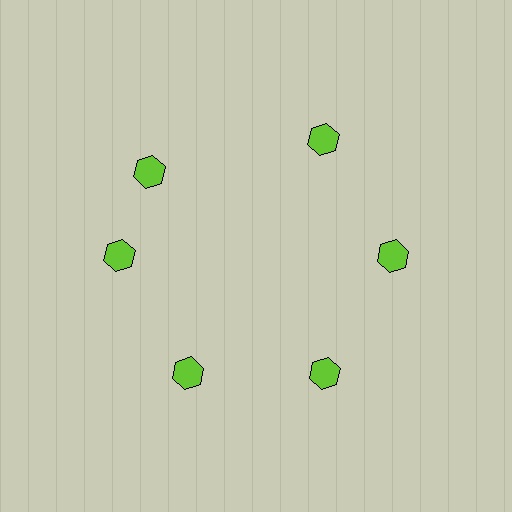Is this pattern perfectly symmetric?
No. The 6 lime hexagons are arranged in a ring, but one element near the 11 o'clock position is rotated out of alignment along the ring, breaking the 6-fold rotational symmetry.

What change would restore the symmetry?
The symmetry would be restored by rotating it back into even spacing with its neighbors so that all 6 hexagons sit at equal angles and equal distance from the center.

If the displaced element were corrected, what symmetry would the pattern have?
It would have 6-fold rotational symmetry — the pattern would map onto itself every 60 degrees.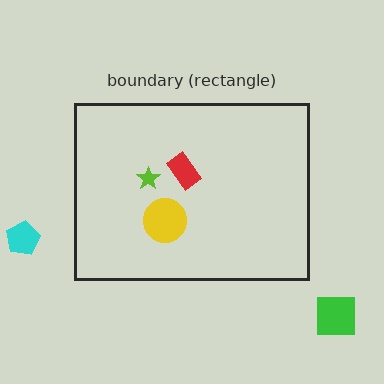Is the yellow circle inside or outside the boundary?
Inside.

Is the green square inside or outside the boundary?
Outside.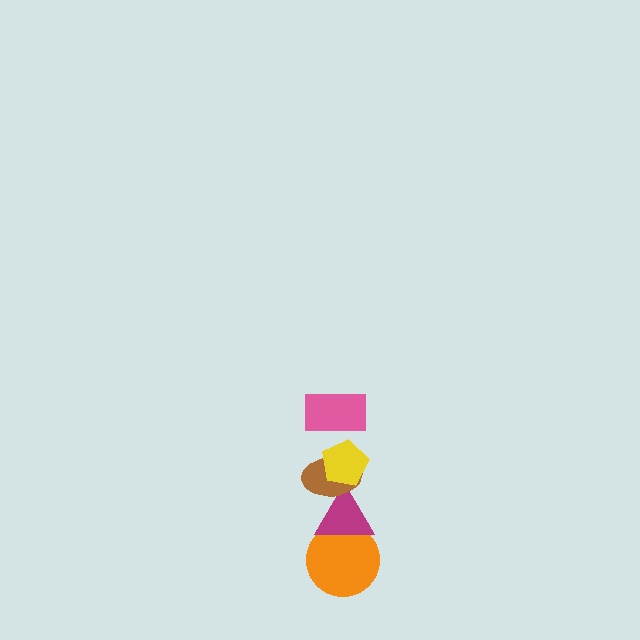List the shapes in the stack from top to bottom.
From top to bottom: the pink rectangle, the yellow pentagon, the brown ellipse, the magenta triangle, the orange circle.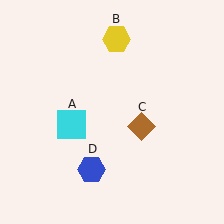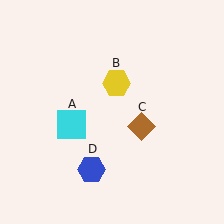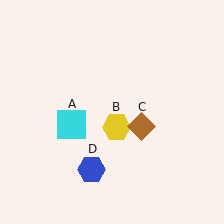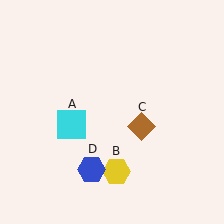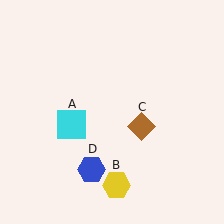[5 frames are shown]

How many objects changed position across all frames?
1 object changed position: yellow hexagon (object B).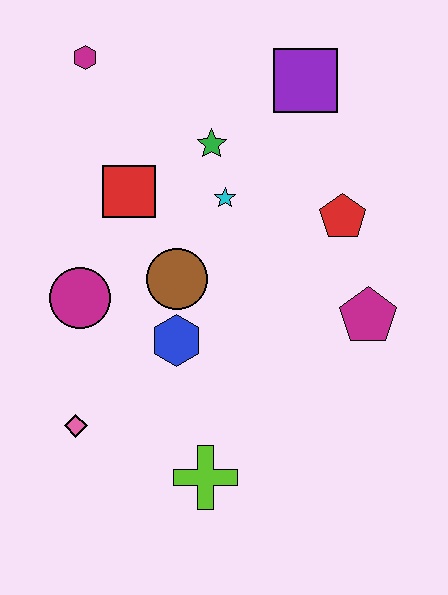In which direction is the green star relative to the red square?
The green star is to the right of the red square.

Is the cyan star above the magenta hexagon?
No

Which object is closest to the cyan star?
The green star is closest to the cyan star.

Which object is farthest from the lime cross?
The magenta hexagon is farthest from the lime cross.